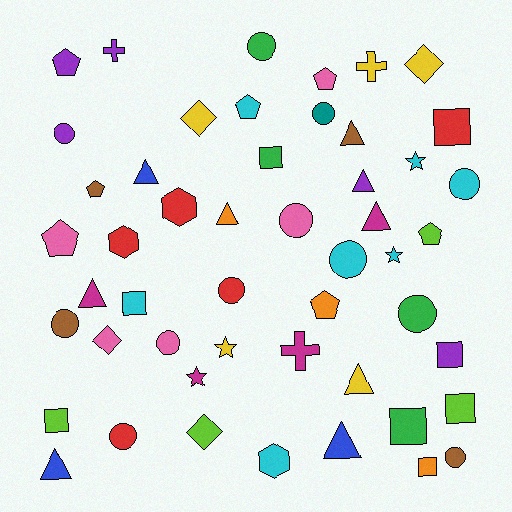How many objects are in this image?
There are 50 objects.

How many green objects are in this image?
There are 4 green objects.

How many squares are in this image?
There are 8 squares.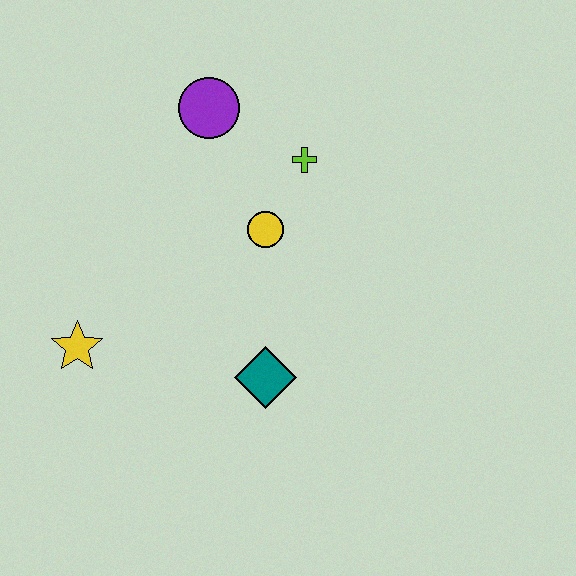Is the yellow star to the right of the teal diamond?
No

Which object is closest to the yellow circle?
The lime cross is closest to the yellow circle.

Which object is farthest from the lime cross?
The yellow star is farthest from the lime cross.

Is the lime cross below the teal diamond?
No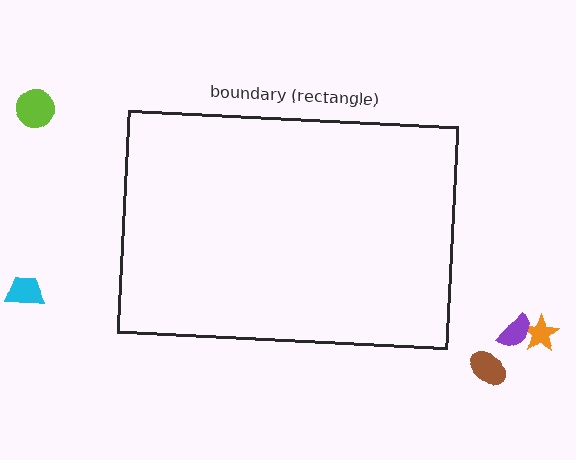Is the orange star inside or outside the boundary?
Outside.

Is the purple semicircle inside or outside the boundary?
Outside.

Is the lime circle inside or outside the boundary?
Outside.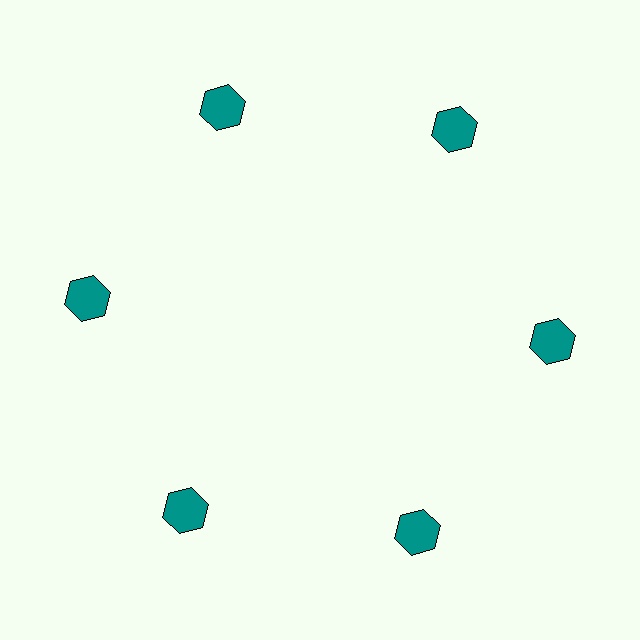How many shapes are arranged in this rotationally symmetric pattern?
There are 6 shapes, arranged in 6 groups of 1.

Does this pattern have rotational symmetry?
Yes, this pattern has 6-fold rotational symmetry. It looks the same after rotating 60 degrees around the center.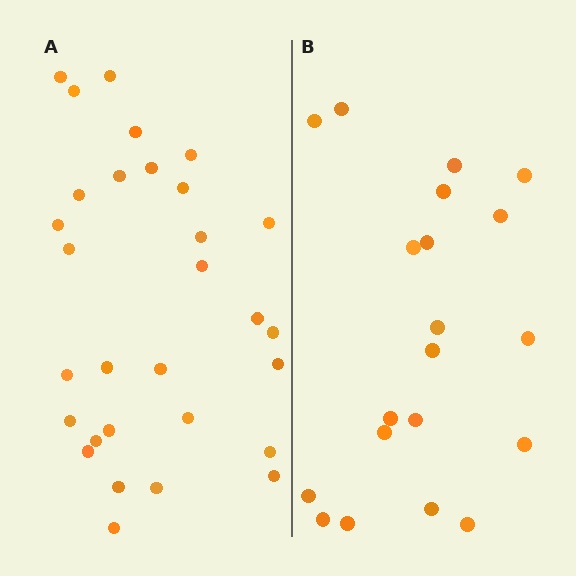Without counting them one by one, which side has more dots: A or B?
Region A (the left region) has more dots.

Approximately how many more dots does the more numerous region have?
Region A has roughly 10 or so more dots than region B.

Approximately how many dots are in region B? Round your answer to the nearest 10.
About 20 dots.